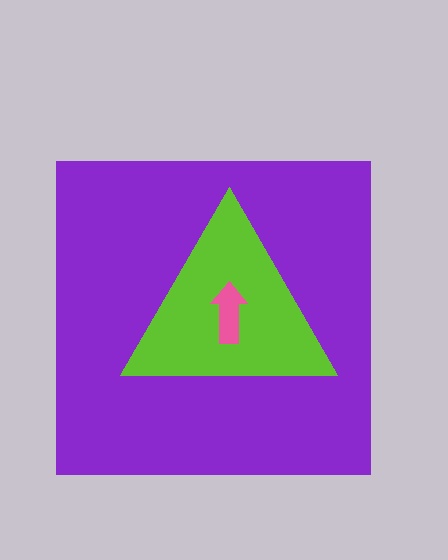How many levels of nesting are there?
3.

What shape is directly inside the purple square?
The lime triangle.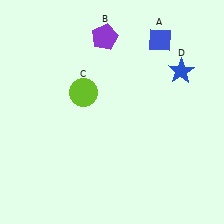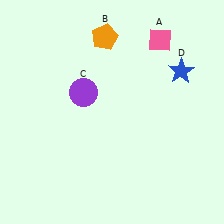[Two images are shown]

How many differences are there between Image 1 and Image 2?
There are 3 differences between the two images.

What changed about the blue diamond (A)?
In Image 1, A is blue. In Image 2, it changed to pink.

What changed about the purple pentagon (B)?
In Image 1, B is purple. In Image 2, it changed to orange.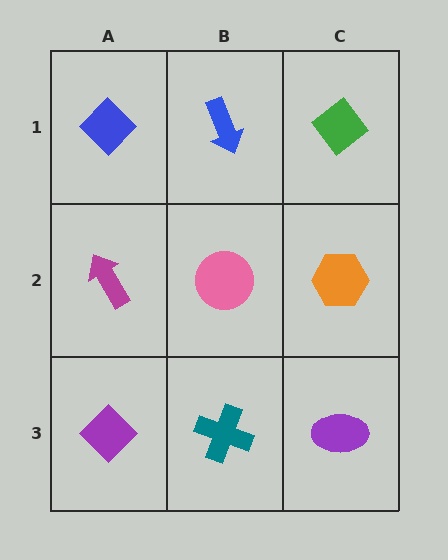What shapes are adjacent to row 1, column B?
A pink circle (row 2, column B), a blue diamond (row 1, column A), a green diamond (row 1, column C).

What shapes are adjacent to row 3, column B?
A pink circle (row 2, column B), a purple diamond (row 3, column A), a purple ellipse (row 3, column C).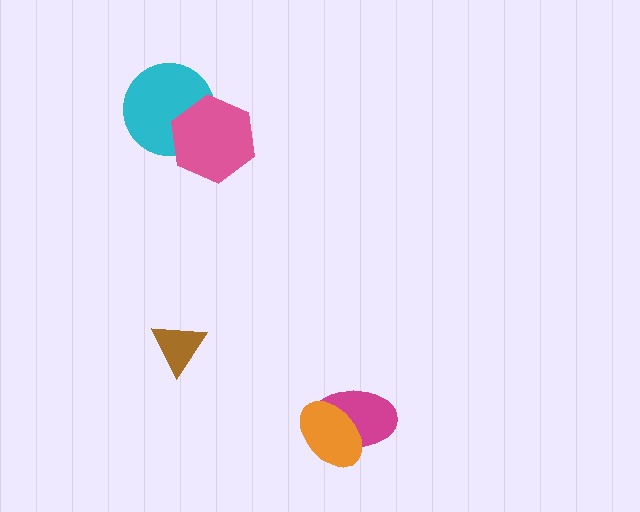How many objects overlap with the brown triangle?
0 objects overlap with the brown triangle.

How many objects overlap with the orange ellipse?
1 object overlaps with the orange ellipse.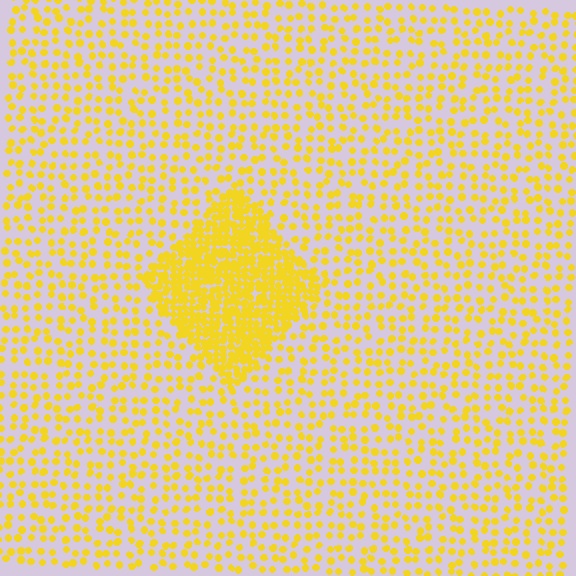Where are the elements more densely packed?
The elements are more densely packed inside the diamond boundary.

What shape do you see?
I see a diamond.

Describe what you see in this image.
The image contains small yellow elements arranged at two different densities. A diamond-shaped region is visible where the elements are more densely packed than the surrounding area.